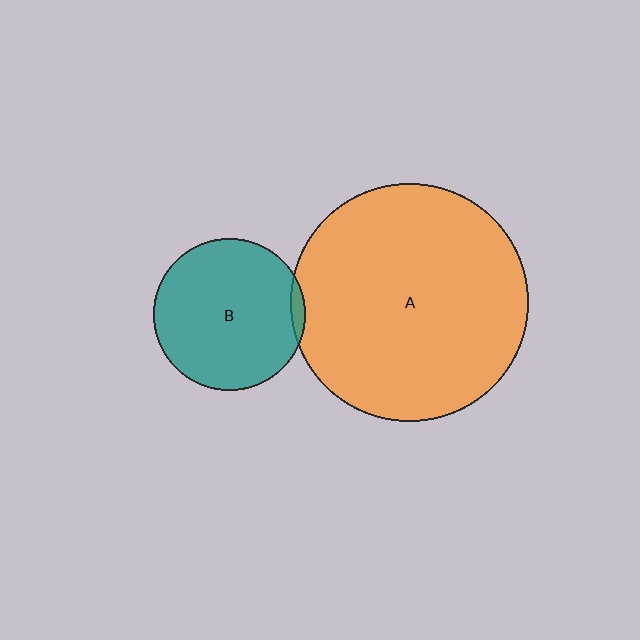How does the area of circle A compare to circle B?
Approximately 2.4 times.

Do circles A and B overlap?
Yes.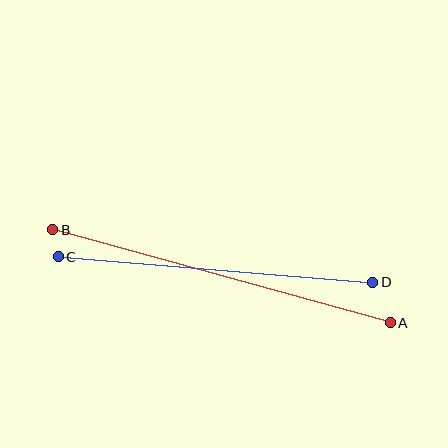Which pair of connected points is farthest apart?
Points A and B are farthest apart.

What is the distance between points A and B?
The distance is approximately 350 pixels.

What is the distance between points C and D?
The distance is approximately 316 pixels.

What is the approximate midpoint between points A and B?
The midpoint is at approximately (221, 276) pixels.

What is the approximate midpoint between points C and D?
The midpoint is at approximately (215, 270) pixels.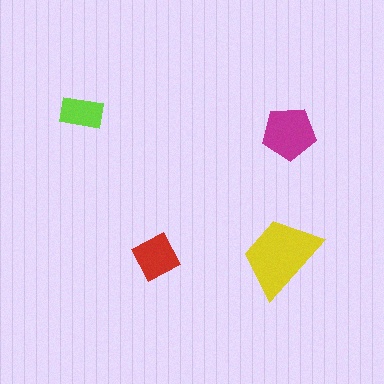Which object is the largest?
The yellow trapezoid.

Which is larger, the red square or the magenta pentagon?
The magenta pentagon.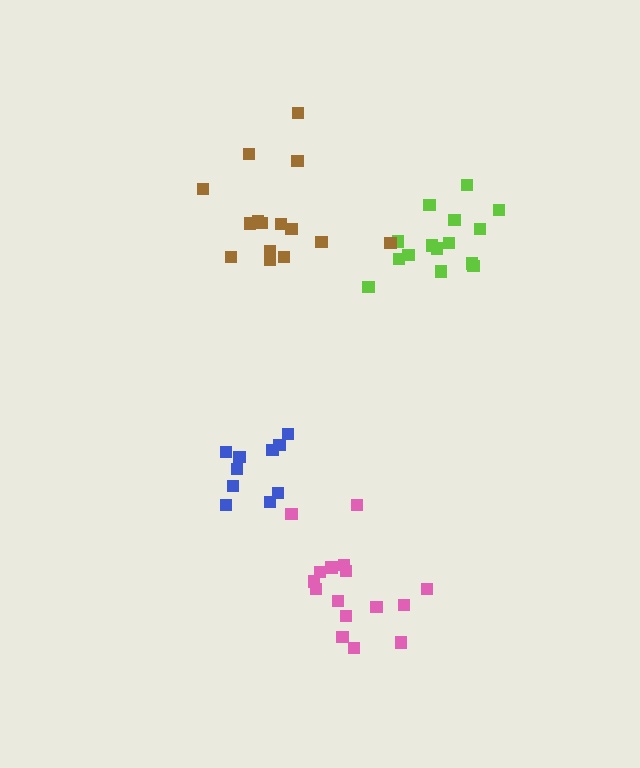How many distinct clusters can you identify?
There are 4 distinct clusters.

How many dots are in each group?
Group 1: 15 dots, Group 2: 15 dots, Group 3: 16 dots, Group 4: 10 dots (56 total).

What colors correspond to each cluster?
The clusters are colored: lime, brown, pink, blue.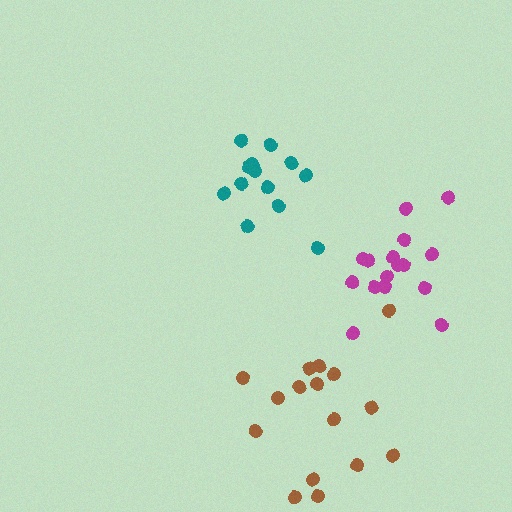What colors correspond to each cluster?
The clusters are colored: teal, brown, magenta.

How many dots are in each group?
Group 1: 13 dots, Group 2: 16 dots, Group 3: 16 dots (45 total).